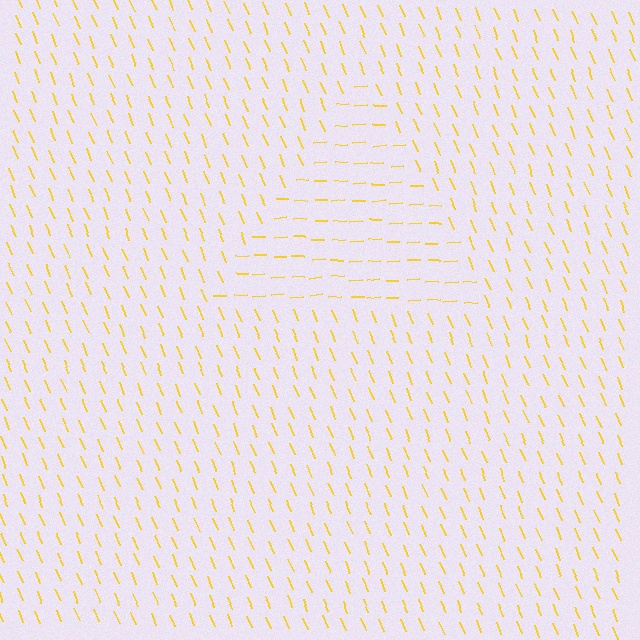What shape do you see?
I see a triangle.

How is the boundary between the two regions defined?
The boundary is defined purely by a change in line orientation (approximately 71 degrees difference). All lines are the same color and thickness.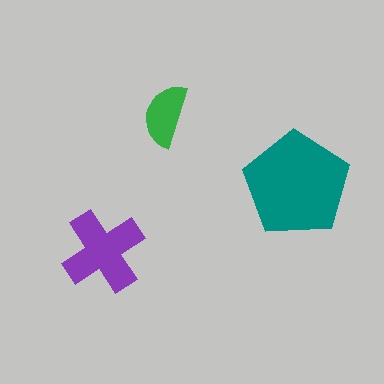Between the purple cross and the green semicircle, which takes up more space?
The purple cross.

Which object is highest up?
The green semicircle is topmost.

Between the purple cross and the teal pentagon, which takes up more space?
The teal pentagon.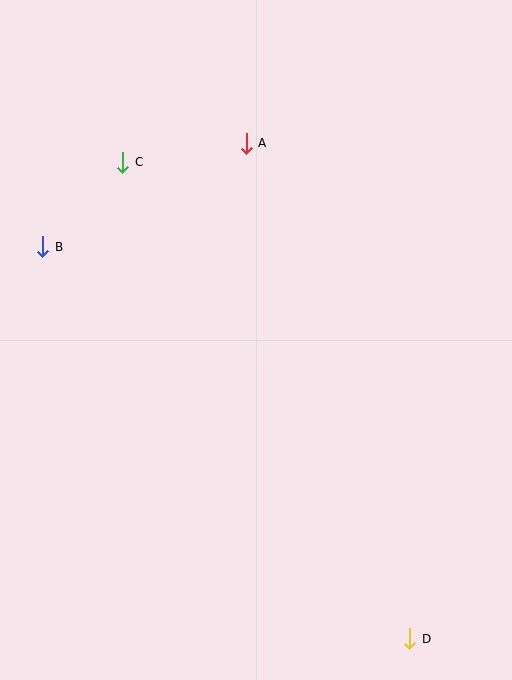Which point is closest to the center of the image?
Point A at (246, 143) is closest to the center.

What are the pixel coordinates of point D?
Point D is at (410, 639).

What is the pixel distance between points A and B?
The distance between A and B is 228 pixels.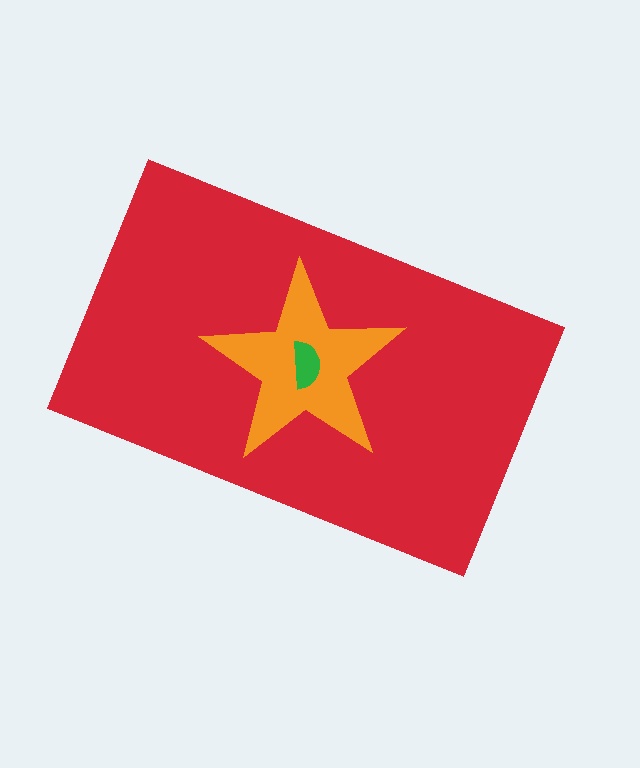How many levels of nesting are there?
3.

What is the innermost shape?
The green semicircle.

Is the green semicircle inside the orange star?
Yes.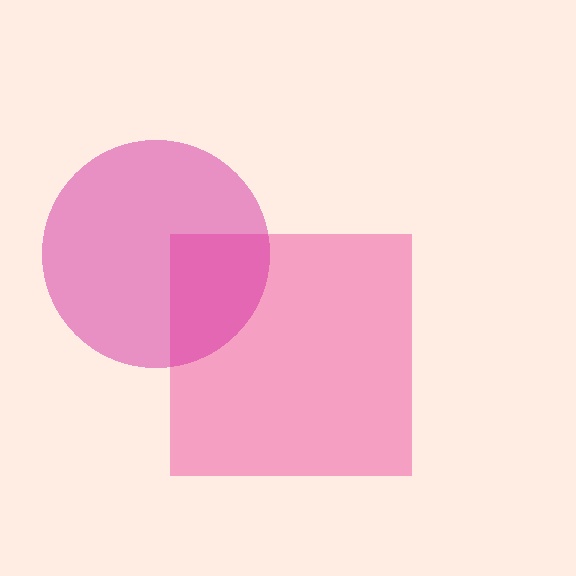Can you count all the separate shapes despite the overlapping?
Yes, there are 2 separate shapes.